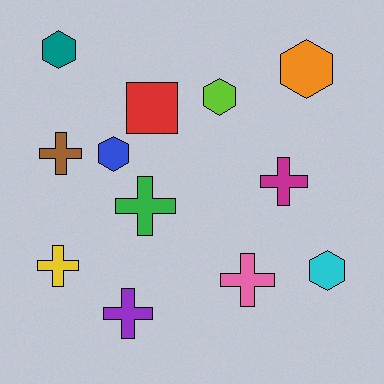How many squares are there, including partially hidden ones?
There is 1 square.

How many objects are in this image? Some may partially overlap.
There are 12 objects.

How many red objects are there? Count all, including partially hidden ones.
There is 1 red object.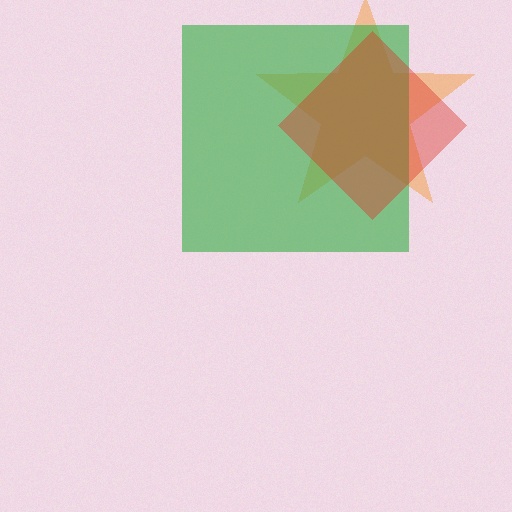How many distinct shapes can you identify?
There are 3 distinct shapes: an orange star, a green square, a red diamond.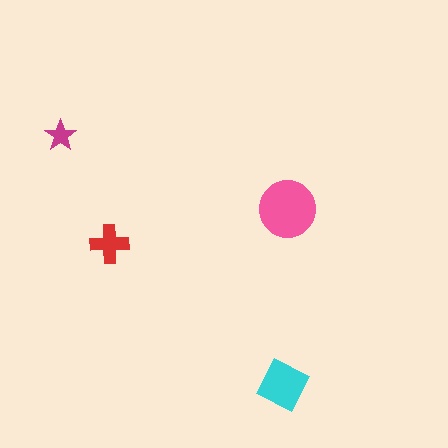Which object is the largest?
The pink circle.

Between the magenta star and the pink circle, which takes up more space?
The pink circle.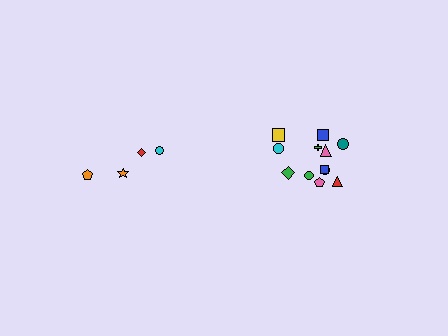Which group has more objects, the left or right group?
The right group.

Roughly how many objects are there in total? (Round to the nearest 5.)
Roughly 15 objects in total.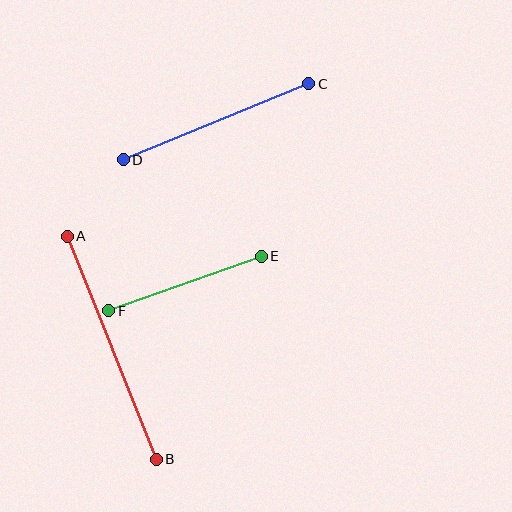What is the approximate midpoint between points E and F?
The midpoint is at approximately (185, 284) pixels.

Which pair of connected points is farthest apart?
Points A and B are farthest apart.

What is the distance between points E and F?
The distance is approximately 162 pixels.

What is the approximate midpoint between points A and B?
The midpoint is at approximately (112, 348) pixels.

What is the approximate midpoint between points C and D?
The midpoint is at approximately (216, 122) pixels.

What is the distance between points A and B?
The distance is approximately 240 pixels.